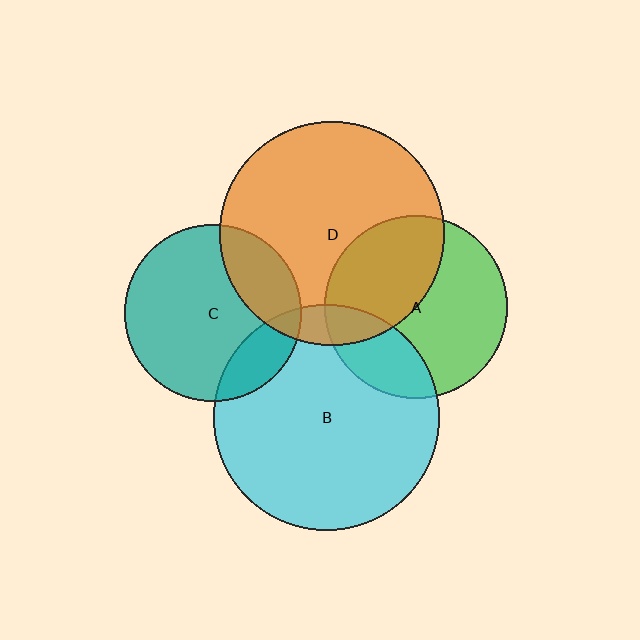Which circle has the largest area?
Circle B (cyan).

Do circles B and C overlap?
Yes.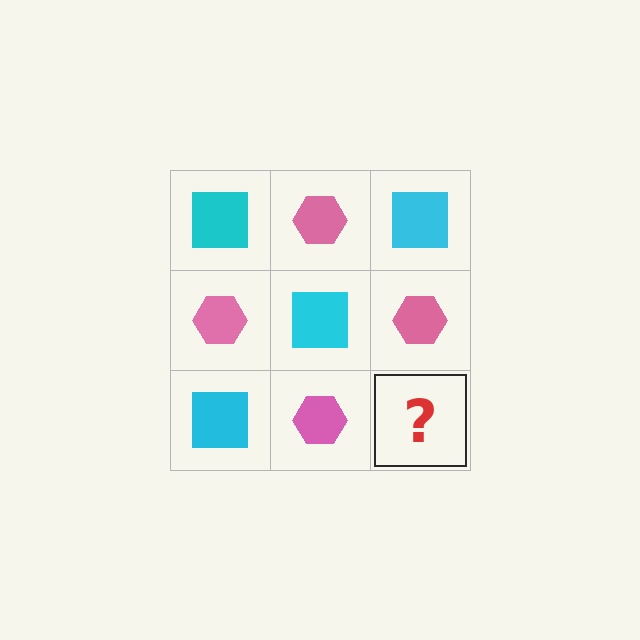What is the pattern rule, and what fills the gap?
The rule is that it alternates cyan square and pink hexagon in a checkerboard pattern. The gap should be filled with a cyan square.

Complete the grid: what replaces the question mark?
The question mark should be replaced with a cyan square.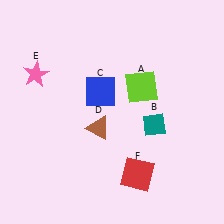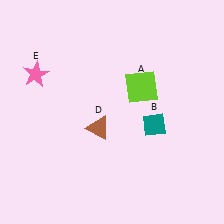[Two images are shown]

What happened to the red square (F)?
The red square (F) was removed in Image 2. It was in the bottom-right area of Image 1.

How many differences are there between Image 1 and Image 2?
There are 2 differences between the two images.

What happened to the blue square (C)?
The blue square (C) was removed in Image 2. It was in the top-left area of Image 1.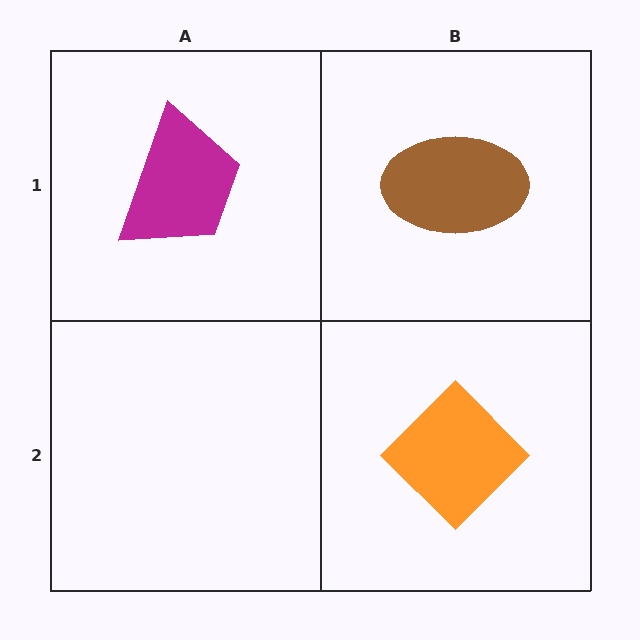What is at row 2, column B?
An orange diamond.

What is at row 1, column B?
A brown ellipse.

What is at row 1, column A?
A magenta trapezoid.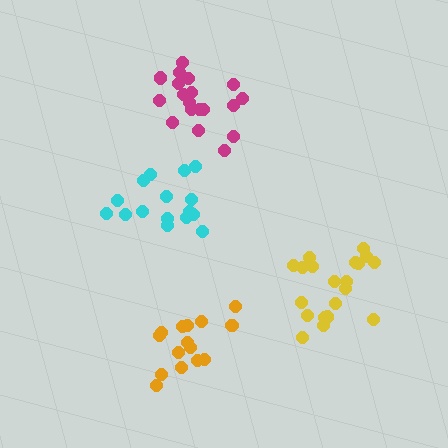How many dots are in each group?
Group 1: 16 dots, Group 2: 19 dots, Group 3: 20 dots, Group 4: 15 dots (70 total).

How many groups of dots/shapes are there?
There are 4 groups.